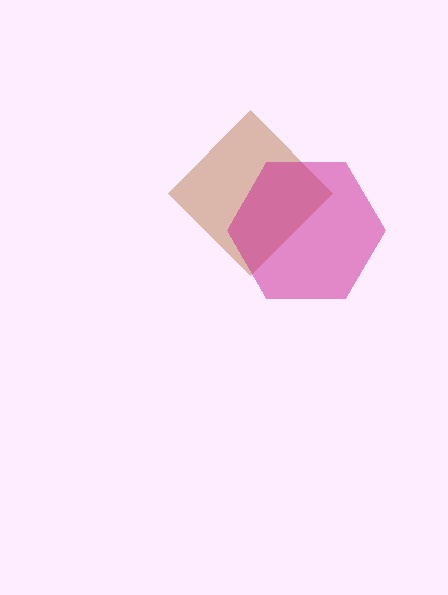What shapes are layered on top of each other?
The layered shapes are: a brown diamond, a magenta hexagon.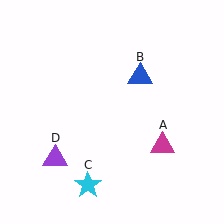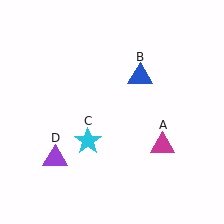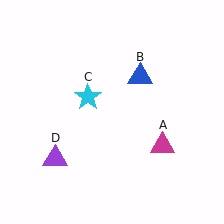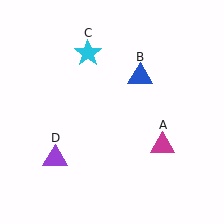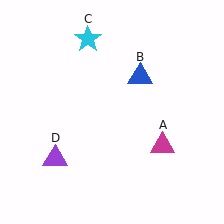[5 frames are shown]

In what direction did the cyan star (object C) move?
The cyan star (object C) moved up.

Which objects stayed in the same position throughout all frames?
Magenta triangle (object A) and blue triangle (object B) and purple triangle (object D) remained stationary.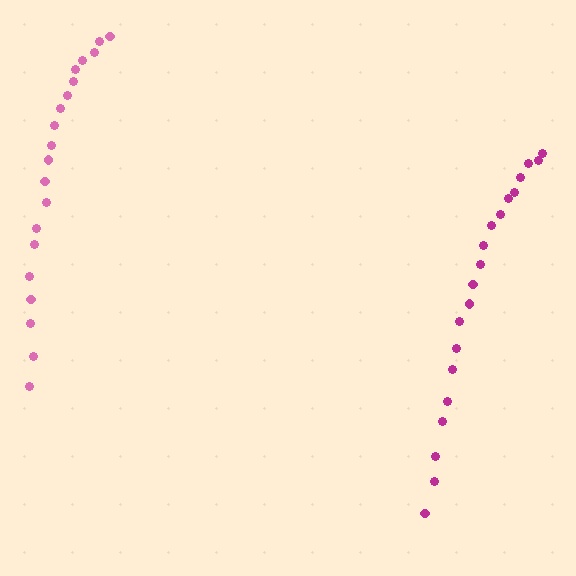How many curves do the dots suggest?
There are 2 distinct paths.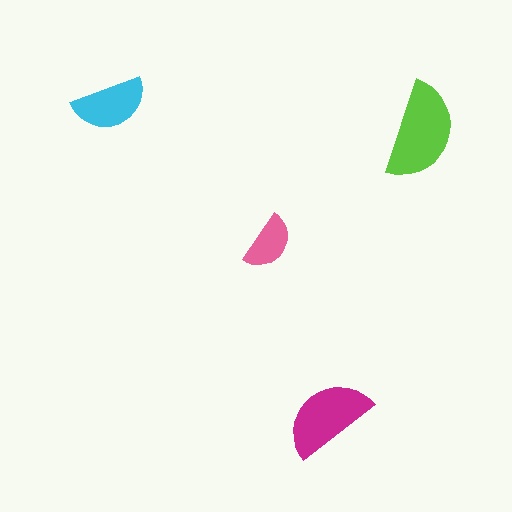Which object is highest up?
The cyan semicircle is topmost.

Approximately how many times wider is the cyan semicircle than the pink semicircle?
About 1.5 times wider.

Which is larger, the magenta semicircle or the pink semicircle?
The magenta one.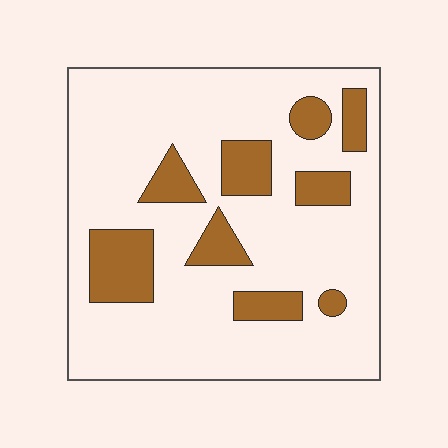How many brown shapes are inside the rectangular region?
9.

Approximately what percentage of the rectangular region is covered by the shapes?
Approximately 20%.